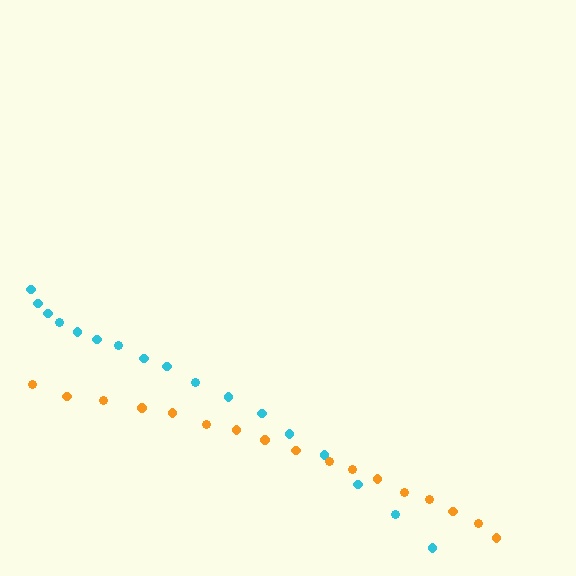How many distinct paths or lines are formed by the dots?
There are 2 distinct paths.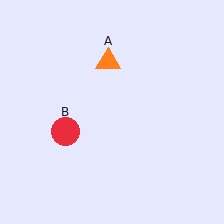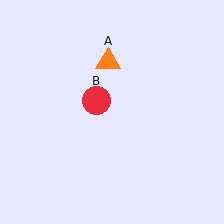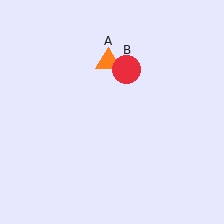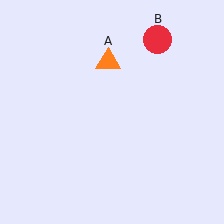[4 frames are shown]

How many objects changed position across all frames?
1 object changed position: red circle (object B).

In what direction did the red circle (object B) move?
The red circle (object B) moved up and to the right.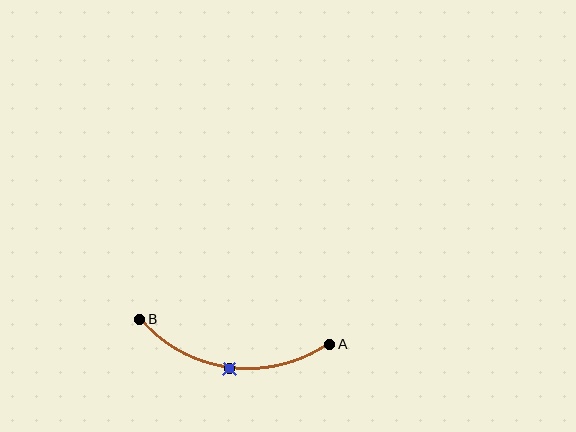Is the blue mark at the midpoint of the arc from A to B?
Yes. The blue mark lies on the arc at equal arc-length from both A and B — it is the arc midpoint.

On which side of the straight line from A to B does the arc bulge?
The arc bulges below the straight line connecting A and B.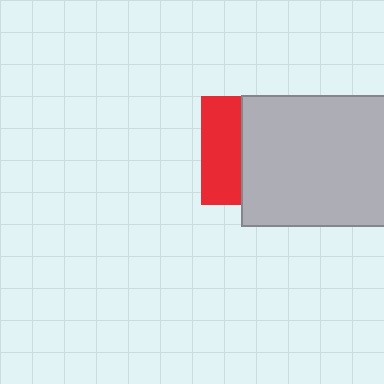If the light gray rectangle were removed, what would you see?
You would see the complete red square.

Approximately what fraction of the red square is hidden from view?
Roughly 63% of the red square is hidden behind the light gray rectangle.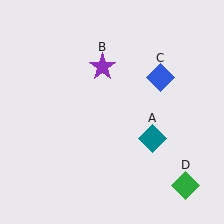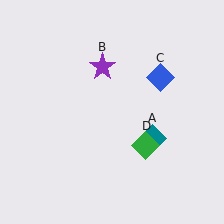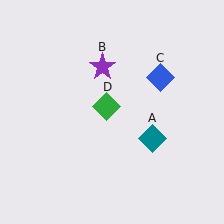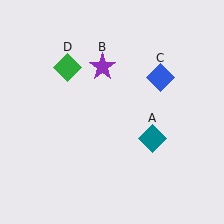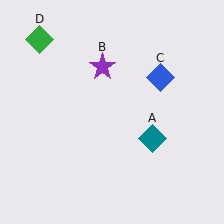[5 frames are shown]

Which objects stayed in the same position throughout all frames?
Teal diamond (object A) and purple star (object B) and blue diamond (object C) remained stationary.